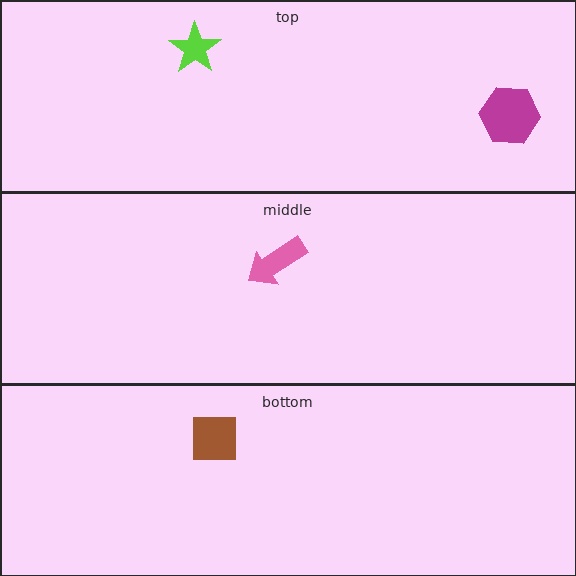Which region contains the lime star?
The top region.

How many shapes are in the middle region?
1.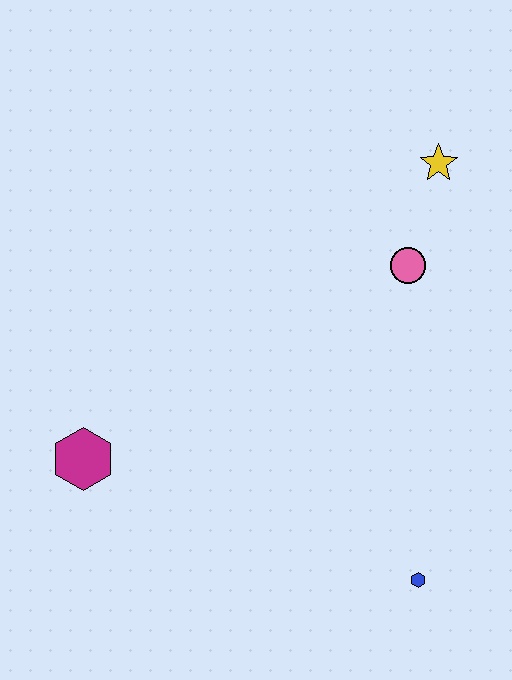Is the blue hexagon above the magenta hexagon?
No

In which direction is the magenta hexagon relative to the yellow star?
The magenta hexagon is to the left of the yellow star.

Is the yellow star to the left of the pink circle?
No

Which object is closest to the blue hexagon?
The pink circle is closest to the blue hexagon.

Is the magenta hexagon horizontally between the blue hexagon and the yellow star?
No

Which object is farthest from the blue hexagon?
The yellow star is farthest from the blue hexagon.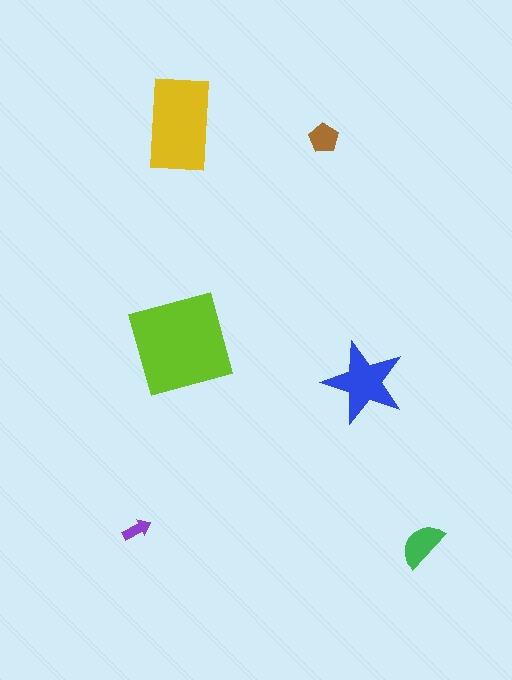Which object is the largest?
The lime square.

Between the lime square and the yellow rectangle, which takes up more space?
The lime square.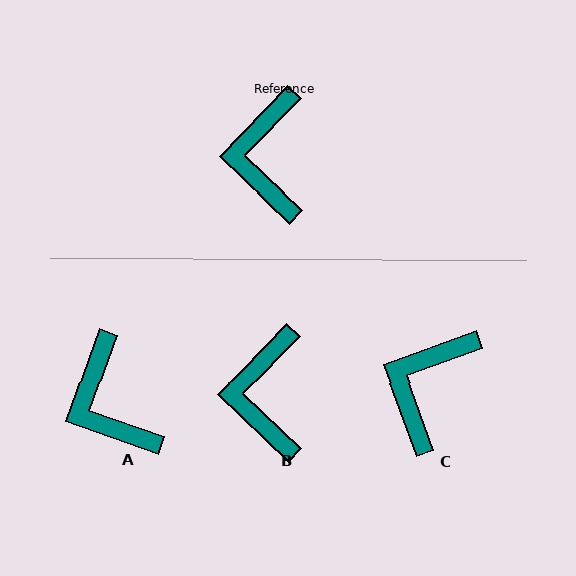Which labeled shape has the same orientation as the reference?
B.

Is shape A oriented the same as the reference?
No, it is off by about 24 degrees.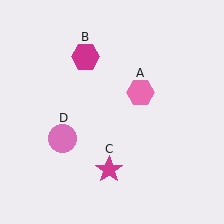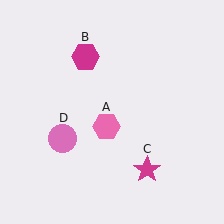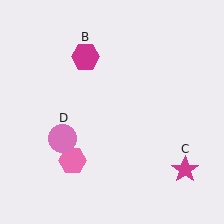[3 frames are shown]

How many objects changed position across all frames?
2 objects changed position: pink hexagon (object A), magenta star (object C).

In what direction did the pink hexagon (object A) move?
The pink hexagon (object A) moved down and to the left.